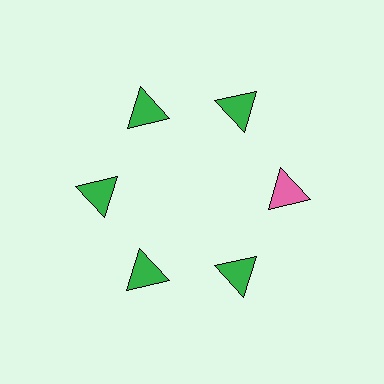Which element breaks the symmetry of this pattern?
The pink triangle at roughly the 3 o'clock position breaks the symmetry. All other shapes are green triangles.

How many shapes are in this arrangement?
There are 6 shapes arranged in a ring pattern.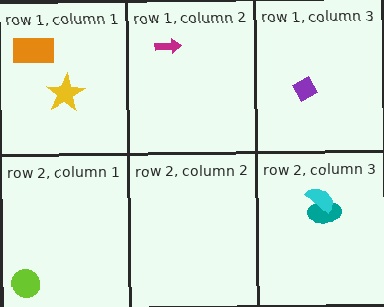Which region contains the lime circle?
The row 2, column 1 region.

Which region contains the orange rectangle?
The row 1, column 1 region.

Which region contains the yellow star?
The row 1, column 1 region.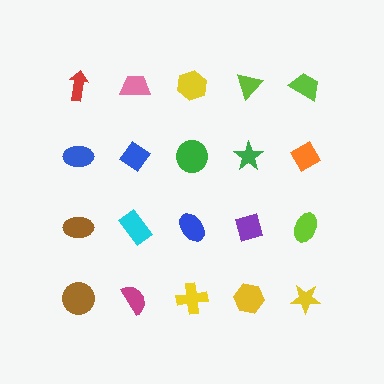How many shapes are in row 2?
5 shapes.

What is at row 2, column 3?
A green circle.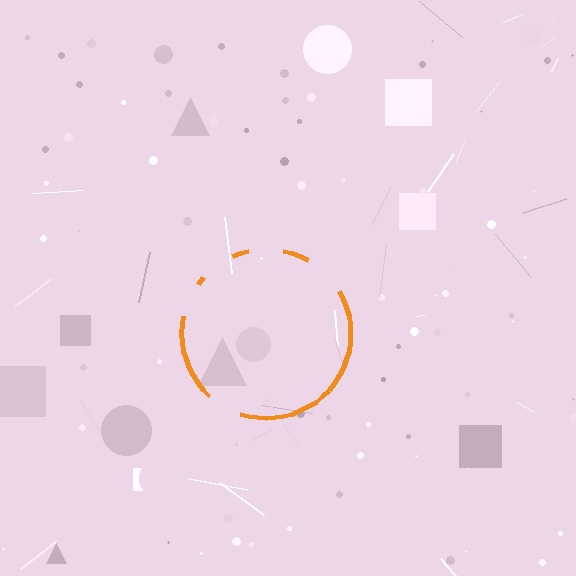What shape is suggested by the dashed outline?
The dashed outline suggests a circle.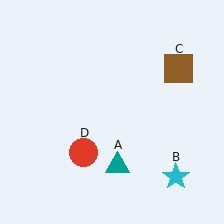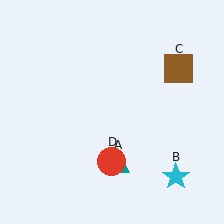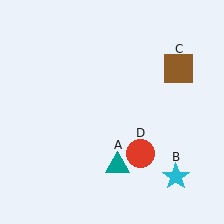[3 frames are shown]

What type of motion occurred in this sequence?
The red circle (object D) rotated counterclockwise around the center of the scene.